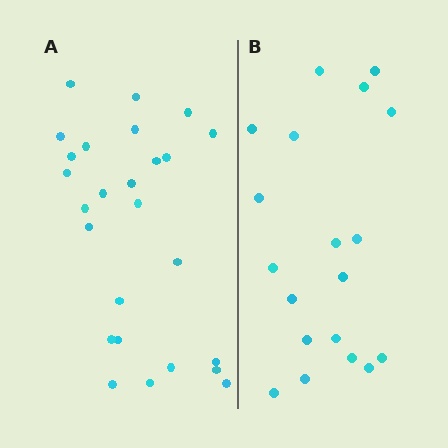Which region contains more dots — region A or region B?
Region A (the left region) has more dots.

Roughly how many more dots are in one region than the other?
Region A has roughly 8 or so more dots than region B.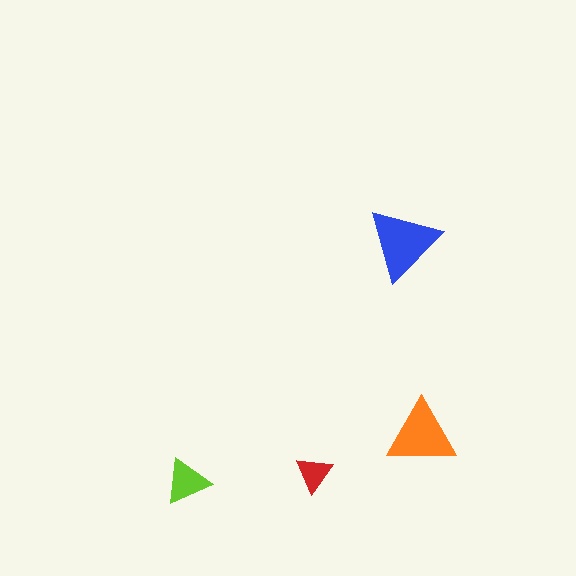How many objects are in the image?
There are 4 objects in the image.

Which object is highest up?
The blue triangle is topmost.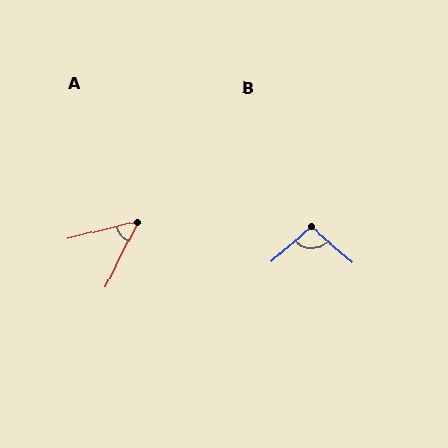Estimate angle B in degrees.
Approximately 98 degrees.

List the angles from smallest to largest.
A (50°), B (98°).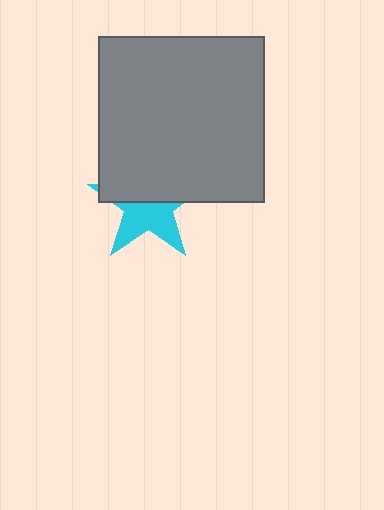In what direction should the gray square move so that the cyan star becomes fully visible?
The gray square should move up. That is the shortest direction to clear the overlap and leave the cyan star fully visible.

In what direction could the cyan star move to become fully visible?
The cyan star could move down. That would shift it out from behind the gray square entirely.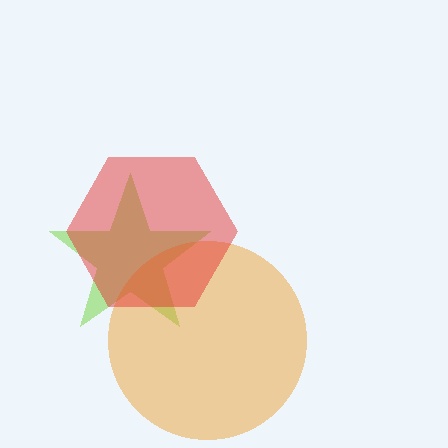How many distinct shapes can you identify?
There are 3 distinct shapes: a lime star, an orange circle, a red hexagon.